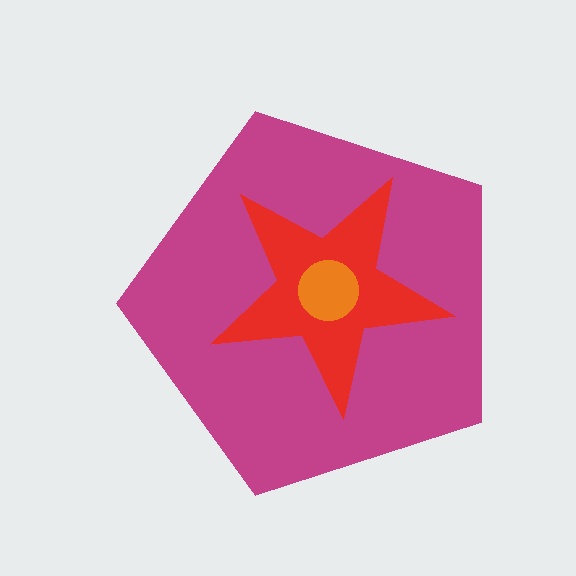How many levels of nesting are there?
3.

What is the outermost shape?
The magenta pentagon.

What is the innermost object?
The orange circle.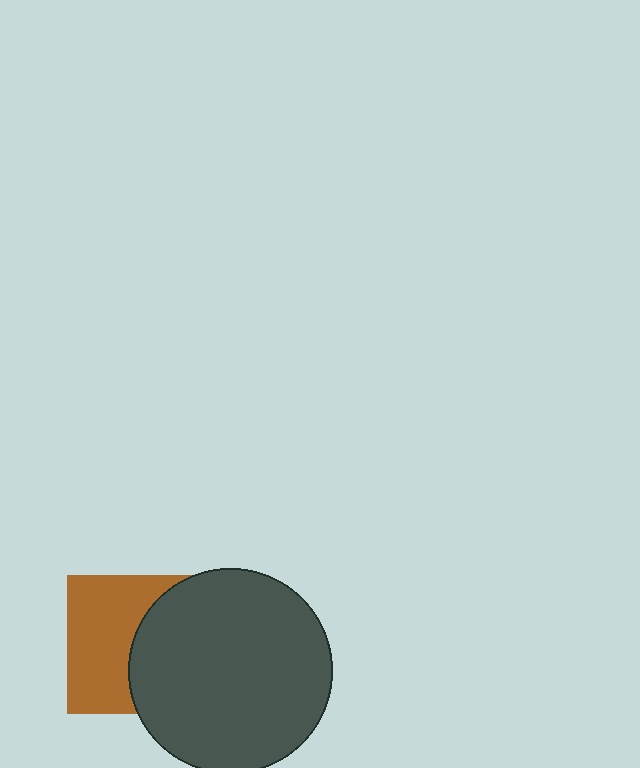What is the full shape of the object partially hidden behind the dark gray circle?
The partially hidden object is a brown square.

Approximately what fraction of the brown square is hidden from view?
Roughly 47% of the brown square is hidden behind the dark gray circle.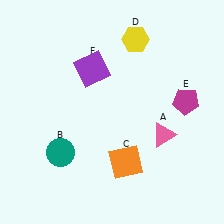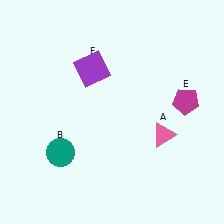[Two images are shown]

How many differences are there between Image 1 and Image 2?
There are 2 differences between the two images.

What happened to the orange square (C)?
The orange square (C) was removed in Image 2. It was in the bottom-right area of Image 1.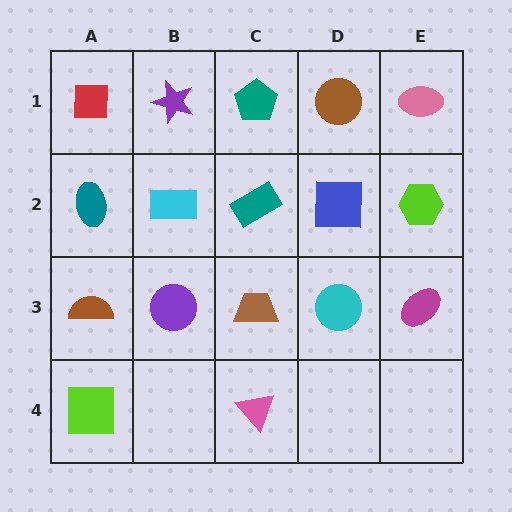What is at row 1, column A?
A red square.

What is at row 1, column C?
A teal pentagon.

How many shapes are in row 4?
2 shapes.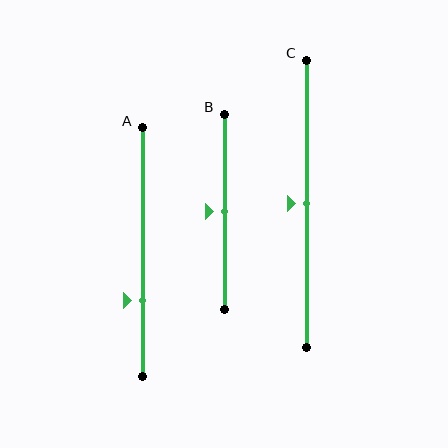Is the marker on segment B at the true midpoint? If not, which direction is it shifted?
Yes, the marker on segment B is at the true midpoint.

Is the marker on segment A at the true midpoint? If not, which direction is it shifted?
No, the marker on segment A is shifted downward by about 19% of the segment length.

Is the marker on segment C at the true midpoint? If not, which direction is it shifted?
Yes, the marker on segment C is at the true midpoint.